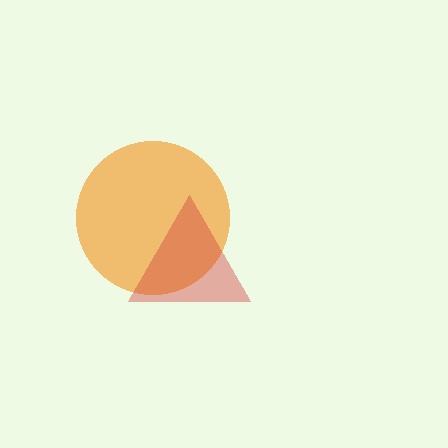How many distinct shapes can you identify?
There are 2 distinct shapes: an orange circle, a red triangle.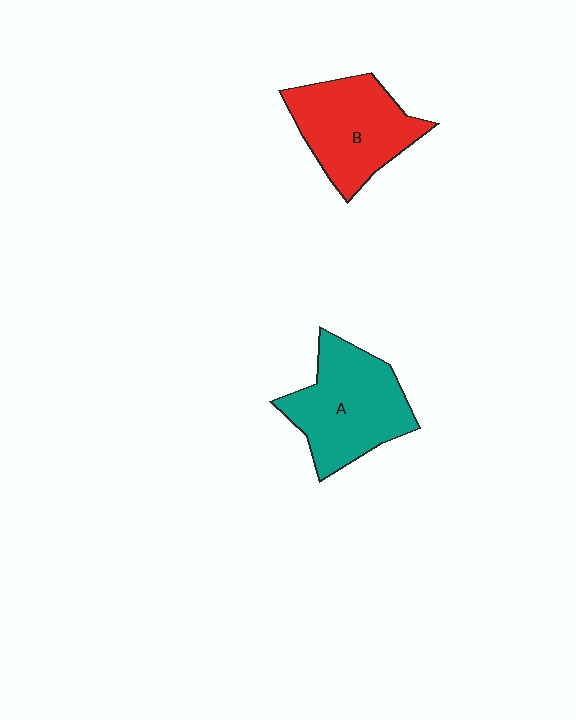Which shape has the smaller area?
Shape B (red).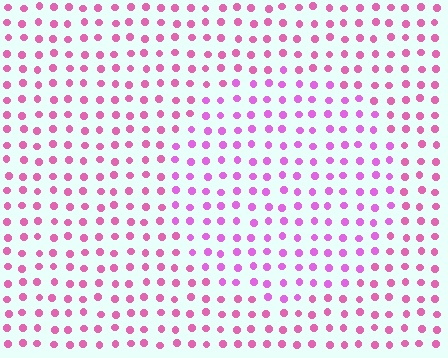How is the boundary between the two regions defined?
The boundary is defined purely by a slight shift in hue (about 24 degrees). Spacing, size, and orientation are identical on both sides.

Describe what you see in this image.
The image is filled with small pink elements in a uniform arrangement. A circle-shaped region is visible where the elements are tinted to a slightly different hue, forming a subtle color boundary.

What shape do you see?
I see a circle.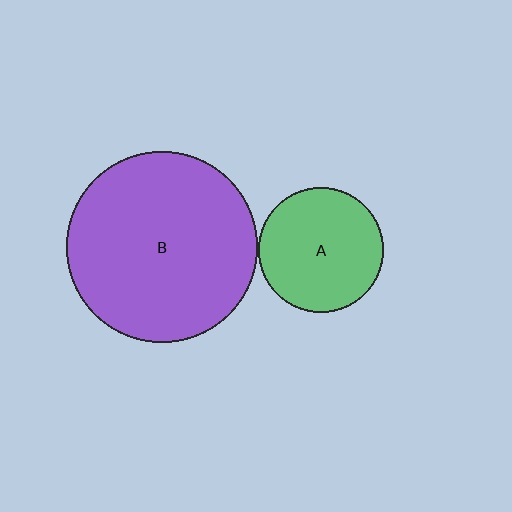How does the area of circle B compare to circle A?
Approximately 2.3 times.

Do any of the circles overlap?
No, none of the circles overlap.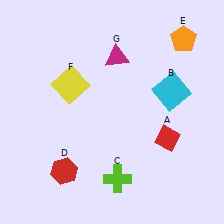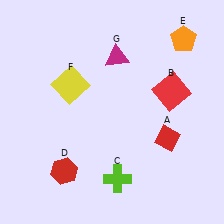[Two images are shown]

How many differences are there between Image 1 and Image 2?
There is 1 difference between the two images.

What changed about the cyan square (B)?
In Image 1, B is cyan. In Image 2, it changed to red.